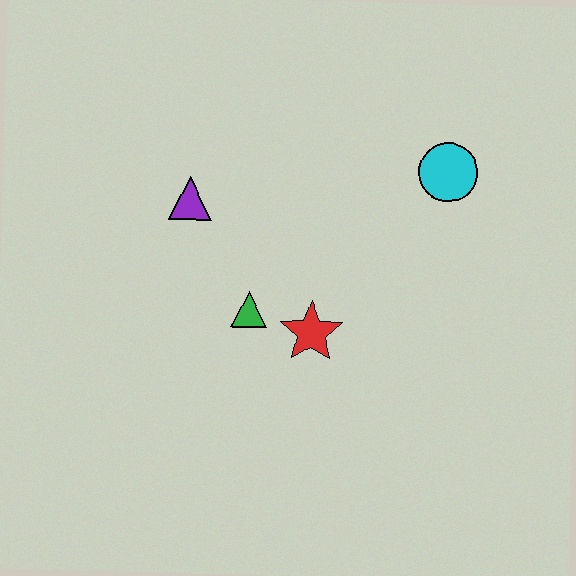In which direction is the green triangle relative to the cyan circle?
The green triangle is to the left of the cyan circle.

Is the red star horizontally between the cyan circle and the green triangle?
Yes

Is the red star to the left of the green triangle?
No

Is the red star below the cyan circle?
Yes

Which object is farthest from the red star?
The cyan circle is farthest from the red star.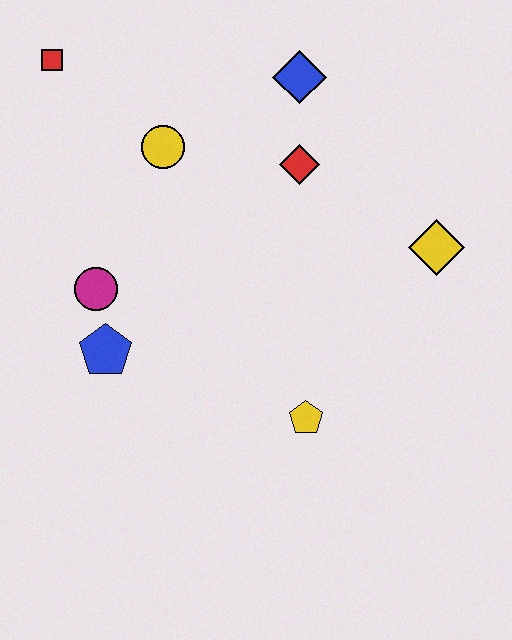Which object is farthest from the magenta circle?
The yellow diamond is farthest from the magenta circle.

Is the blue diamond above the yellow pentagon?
Yes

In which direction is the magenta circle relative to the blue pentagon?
The magenta circle is above the blue pentagon.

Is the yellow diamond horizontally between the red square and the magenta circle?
No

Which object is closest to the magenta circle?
The blue pentagon is closest to the magenta circle.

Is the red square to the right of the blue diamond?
No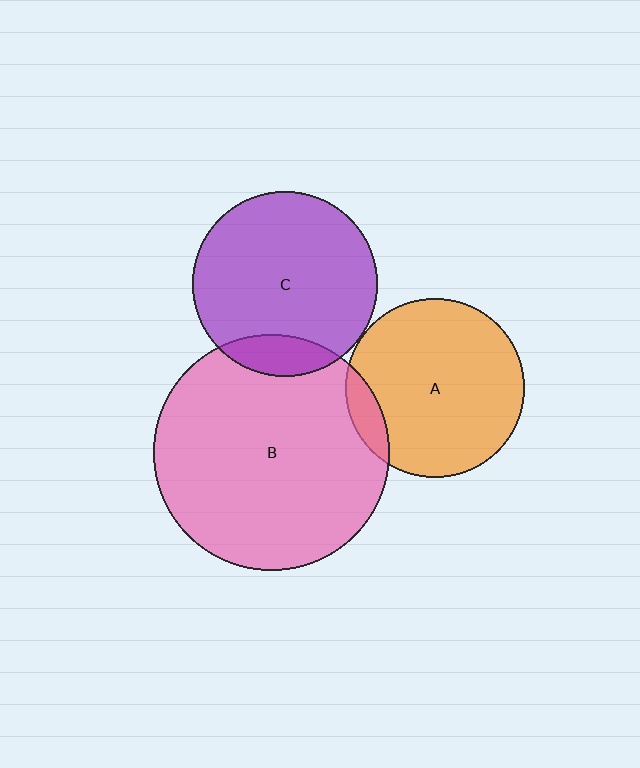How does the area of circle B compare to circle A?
Approximately 1.7 times.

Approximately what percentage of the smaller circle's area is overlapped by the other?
Approximately 10%.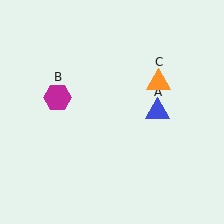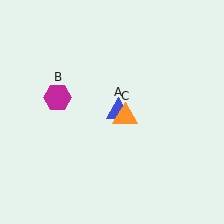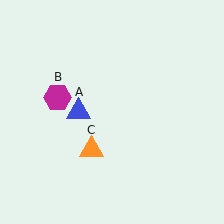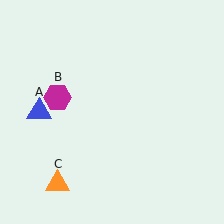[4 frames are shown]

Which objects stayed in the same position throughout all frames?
Magenta hexagon (object B) remained stationary.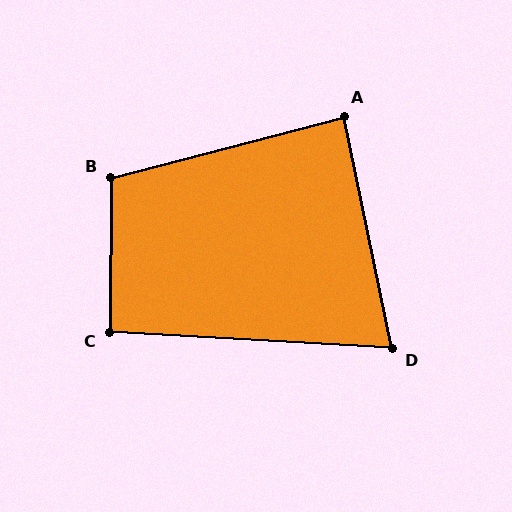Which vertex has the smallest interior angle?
D, at approximately 75 degrees.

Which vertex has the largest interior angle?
B, at approximately 105 degrees.